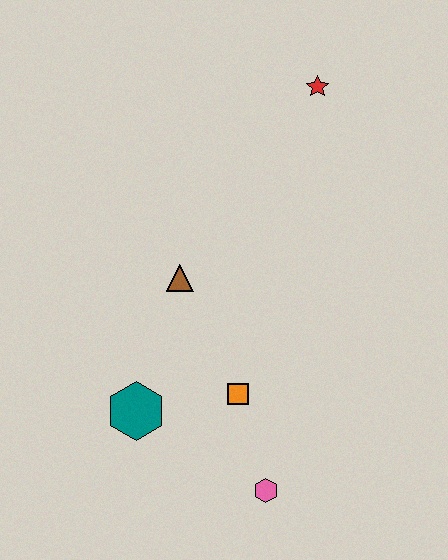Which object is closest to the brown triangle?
The orange square is closest to the brown triangle.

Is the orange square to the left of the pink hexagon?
Yes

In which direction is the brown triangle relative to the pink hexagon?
The brown triangle is above the pink hexagon.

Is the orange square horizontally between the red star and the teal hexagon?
Yes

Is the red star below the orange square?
No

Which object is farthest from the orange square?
The red star is farthest from the orange square.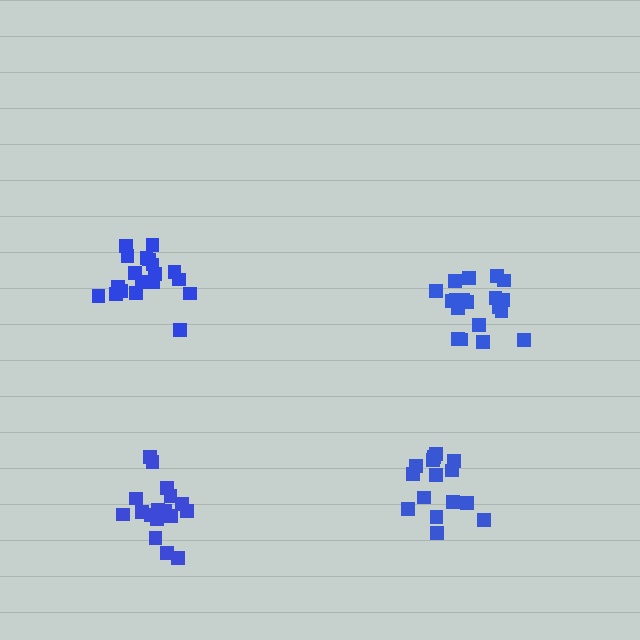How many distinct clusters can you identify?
There are 4 distinct clusters.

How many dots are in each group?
Group 1: 18 dots, Group 2: 19 dots, Group 3: 15 dots, Group 4: 19 dots (71 total).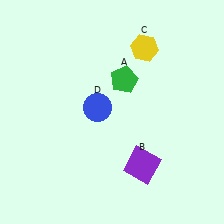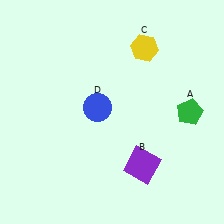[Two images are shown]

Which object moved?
The green pentagon (A) moved right.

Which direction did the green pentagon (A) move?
The green pentagon (A) moved right.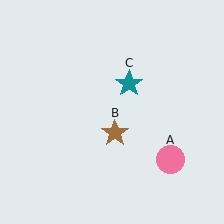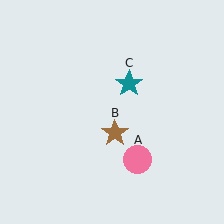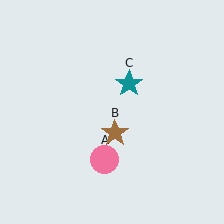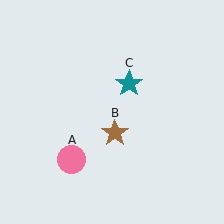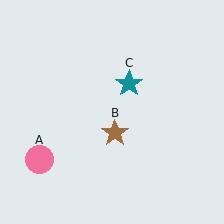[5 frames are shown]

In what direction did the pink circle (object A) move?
The pink circle (object A) moved left.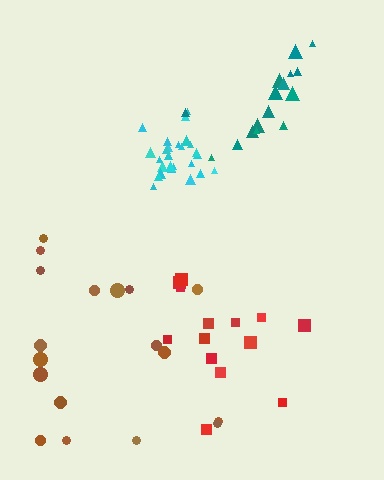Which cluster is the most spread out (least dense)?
Brown.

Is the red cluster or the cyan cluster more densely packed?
Cyan.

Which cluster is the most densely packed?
Cyan.